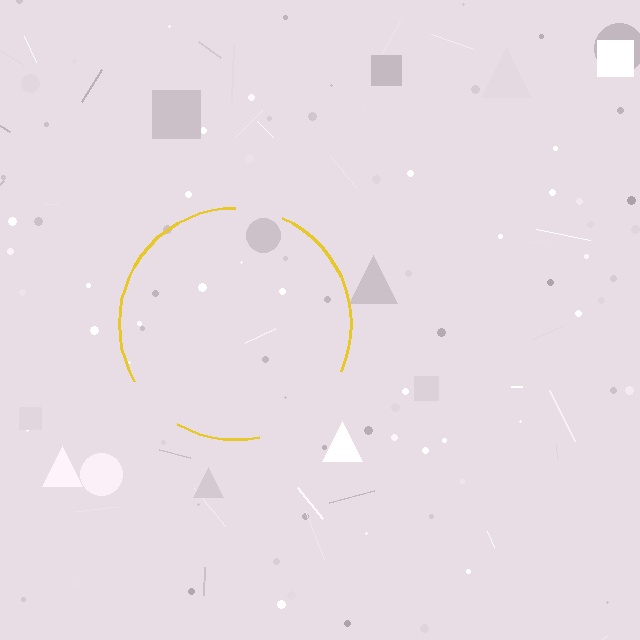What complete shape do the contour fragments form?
The contour fragments form a circle.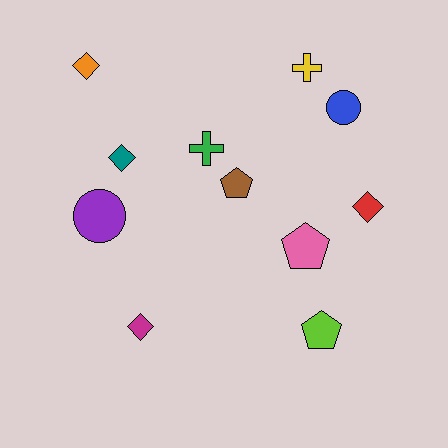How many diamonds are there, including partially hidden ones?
There are 4 diamonds.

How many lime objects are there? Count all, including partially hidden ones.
There is 1 lime object.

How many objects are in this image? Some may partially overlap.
There are 11 objects.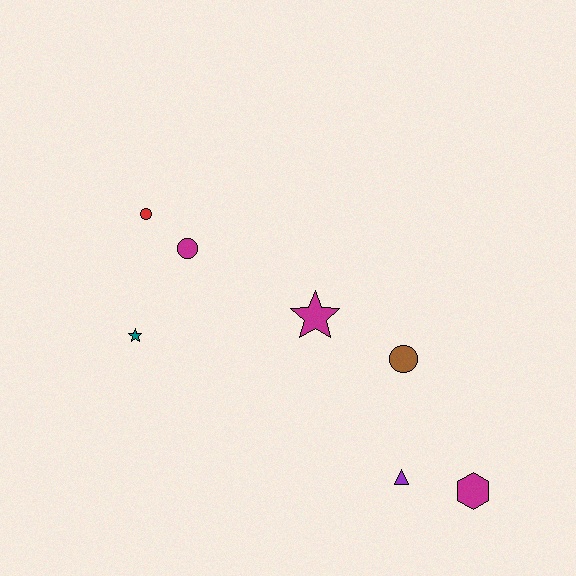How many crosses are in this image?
There are no crosses.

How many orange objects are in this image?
There are no orange objects.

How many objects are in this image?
There are 7 objects.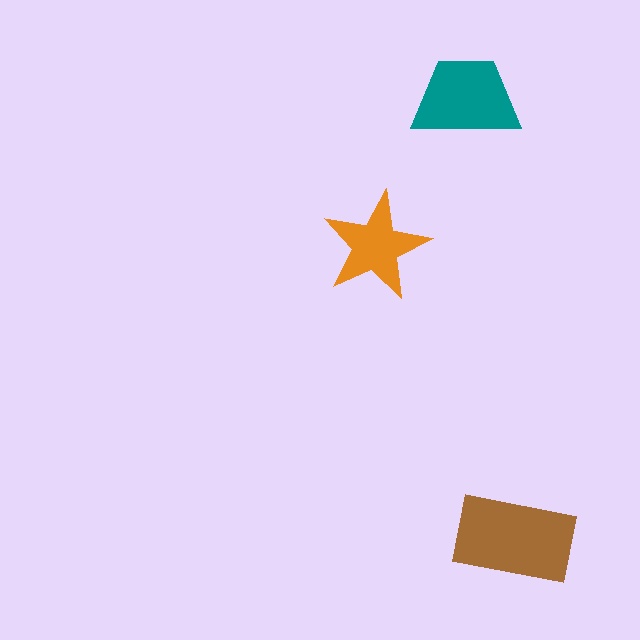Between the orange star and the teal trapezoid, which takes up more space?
The teal trapezoid.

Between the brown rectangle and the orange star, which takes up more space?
The brown rectangle.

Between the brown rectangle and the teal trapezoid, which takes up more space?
The brown rectangle.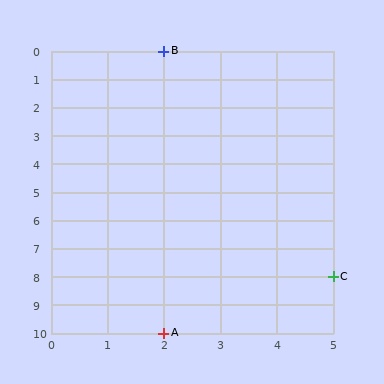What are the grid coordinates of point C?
Point C is at grid coordinates (5, 8).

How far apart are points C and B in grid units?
Points C and B are 3 columns and 8 rows apart (about 8.5 grid units diagonally).